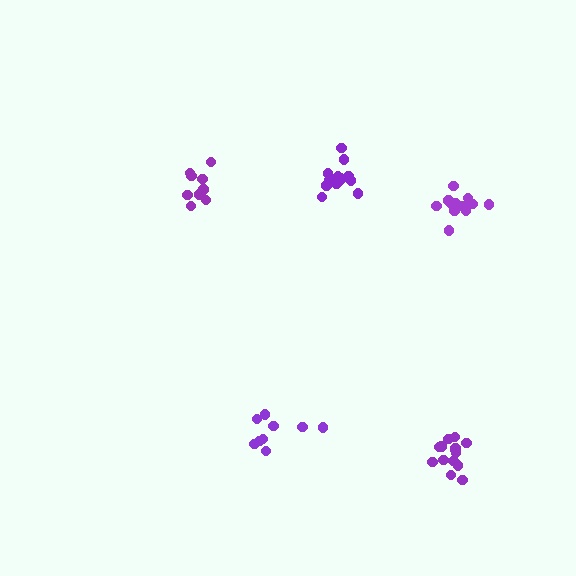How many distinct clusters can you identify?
There are 5 distinct clusters.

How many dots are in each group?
Group 1: 9 dots, Group 2: 12 dots, Group 3: 14 dots, Group 4: 9 dots, Group 5: 14 dots (58 total).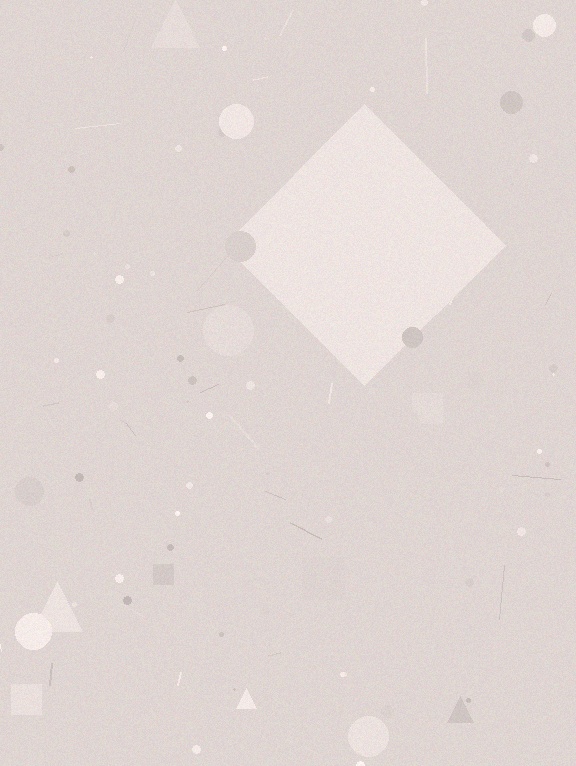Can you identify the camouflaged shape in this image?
The camouflaged shape is a diamond.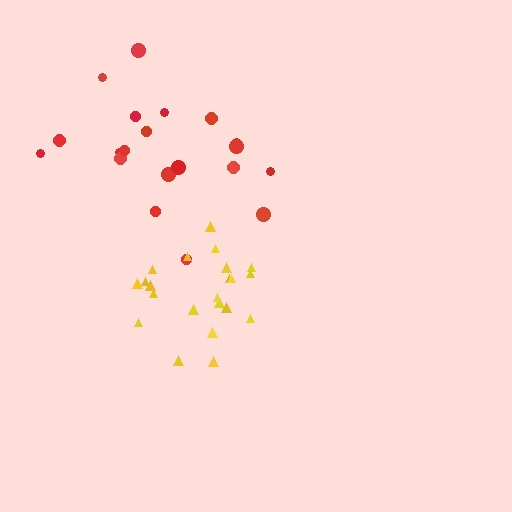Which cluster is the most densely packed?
Yellow.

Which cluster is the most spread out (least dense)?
Red.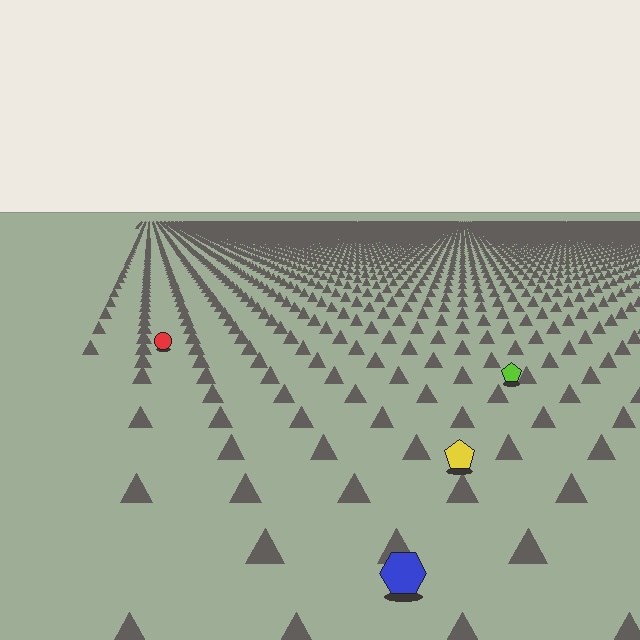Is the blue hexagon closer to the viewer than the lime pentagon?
Yes. The blue hexagon is closer — you can tell from the texture gradient: the ground texture is coarser near it.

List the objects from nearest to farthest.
From nearest to farthest: the blue hexagon, the yellow pentagon, the lime pentagon, the red circle.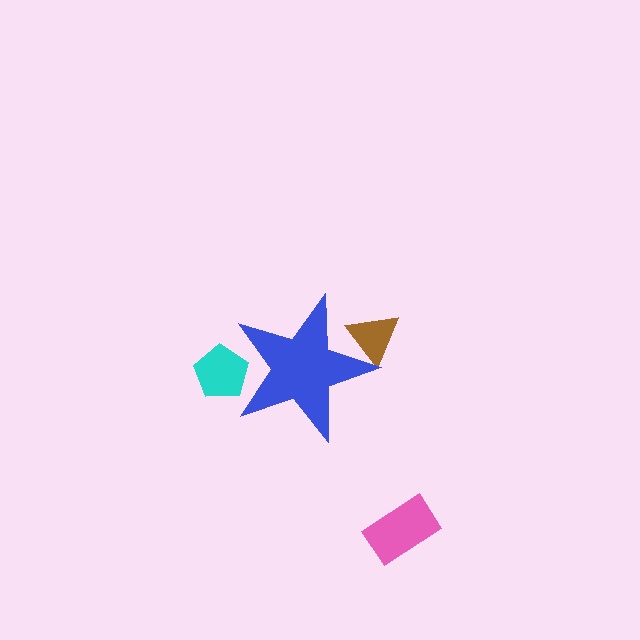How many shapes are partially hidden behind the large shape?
2 shapes are partially hidden.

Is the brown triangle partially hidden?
Yes, the brown triangle is partially hidden behind the blue star.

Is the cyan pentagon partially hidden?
Yes, the cyan pentagon is partially hidden behind the blue star.